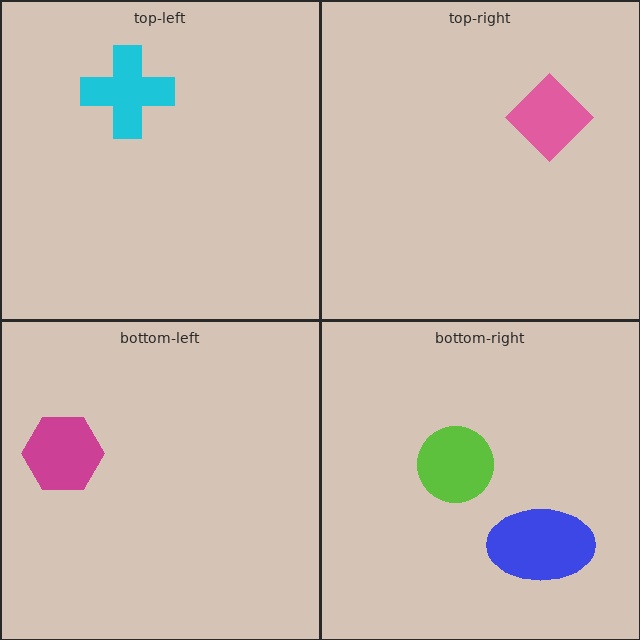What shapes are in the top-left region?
The cyan cross.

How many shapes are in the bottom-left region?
1.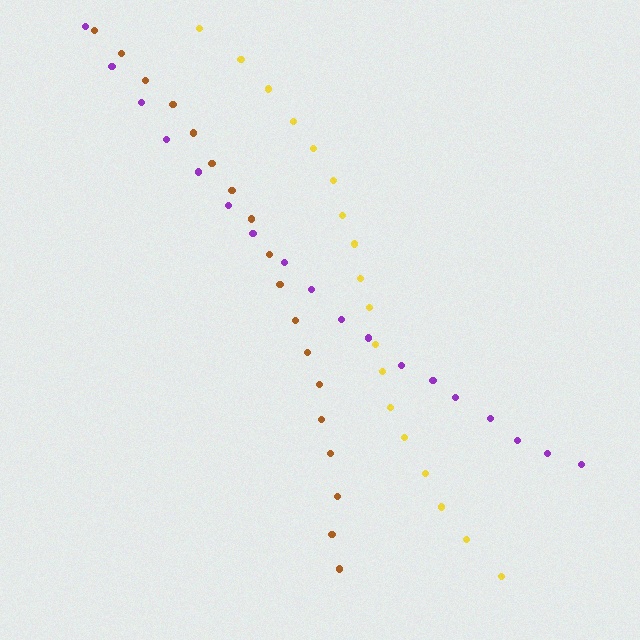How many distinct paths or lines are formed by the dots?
There are 3 distinct paths.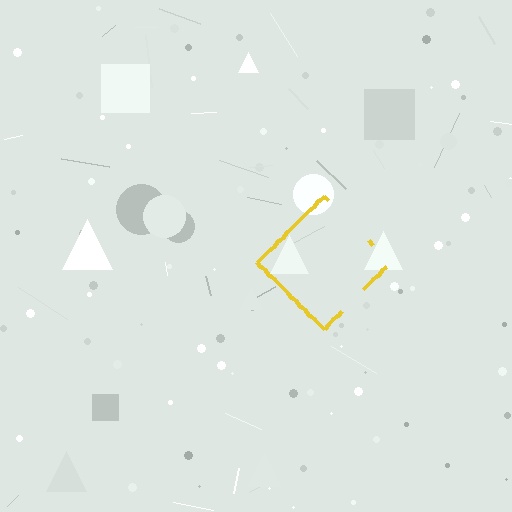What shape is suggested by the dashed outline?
The dashed outline suggests a diamond.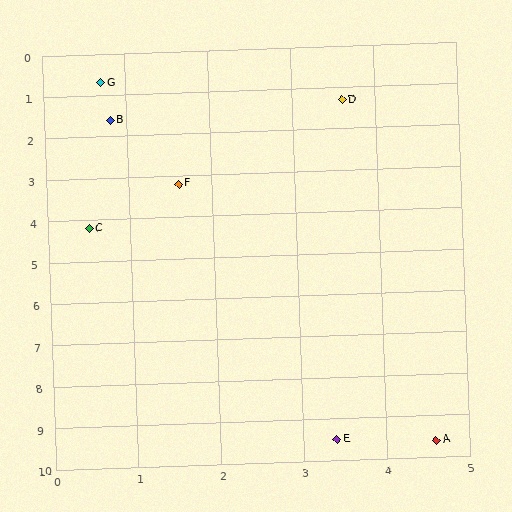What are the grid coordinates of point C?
Point C is at approximately (0.5, 4.2).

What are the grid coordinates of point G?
Point G is at approximately (0.7, 0.7).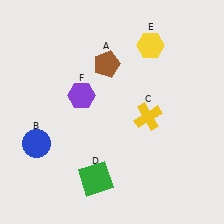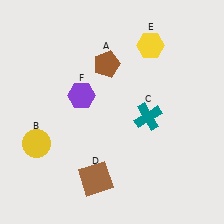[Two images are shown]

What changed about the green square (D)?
In Image 1, D is green. In Image 2, it changed to brown.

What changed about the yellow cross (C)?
In Image 1, C is yellow. In Image 2, it changed to teal.